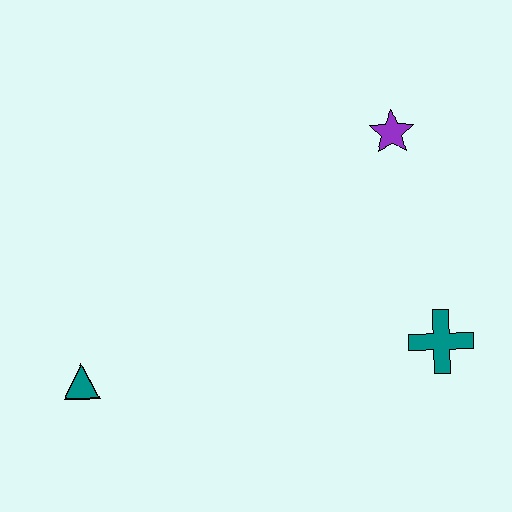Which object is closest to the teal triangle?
The teal cross is closest to the teal triangle.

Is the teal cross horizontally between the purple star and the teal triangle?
No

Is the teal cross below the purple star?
Yes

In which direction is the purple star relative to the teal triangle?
The purple star is to the right of the teal triangle.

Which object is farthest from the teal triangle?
The purple star is farthest from the teal triangle.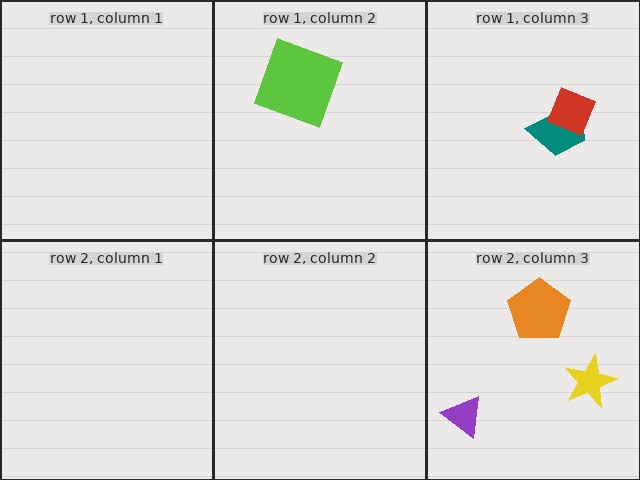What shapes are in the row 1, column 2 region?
The lime square.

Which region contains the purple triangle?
The row 2, column 3 region.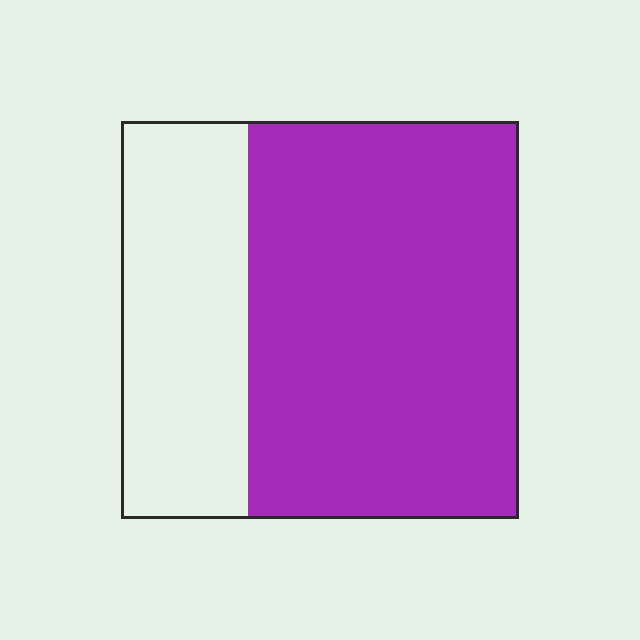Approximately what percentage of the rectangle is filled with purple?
Approximately 70%.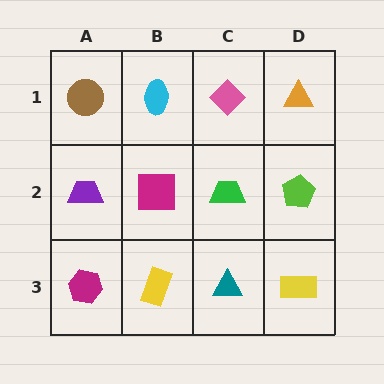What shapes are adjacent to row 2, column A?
A brown circle (row 1, column A), a magenta hexagon (row 3, column A), a magenta square (row 2, column B).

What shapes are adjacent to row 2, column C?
A pink diamond (row 1, column C), a teal triangle (row 3, column C), a magenta square (row 2, column B), a lime pentagon (row 2, column D).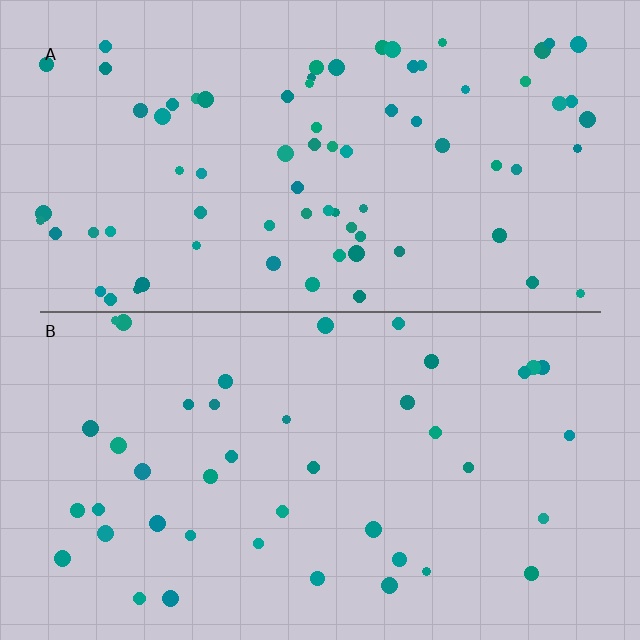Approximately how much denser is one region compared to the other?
Approximately 1.8× — region A over region B.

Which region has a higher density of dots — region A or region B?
A (the top).